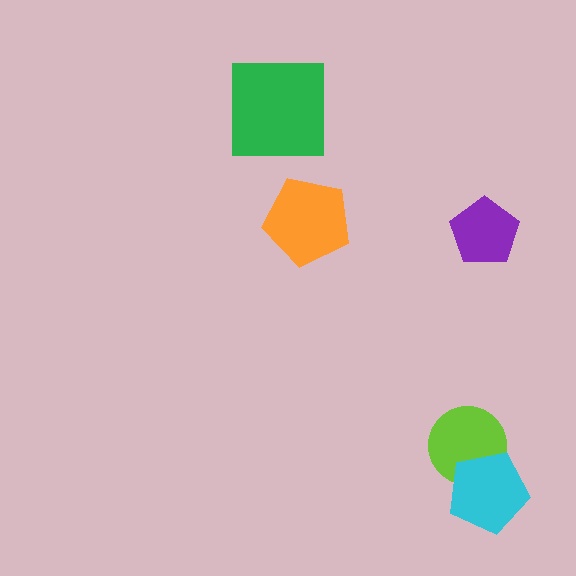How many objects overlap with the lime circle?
1 object overlaps with the lime circle.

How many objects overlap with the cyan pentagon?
1 object overlaps with the cyan pentagon.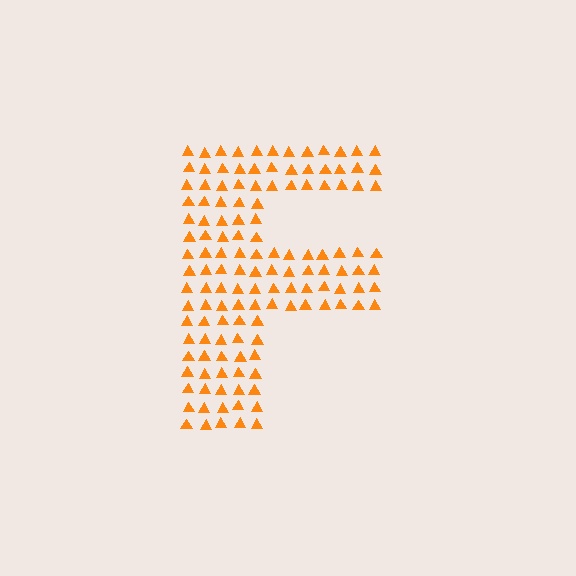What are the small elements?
The small elements are triangles.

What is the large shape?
The large shape is the letter F.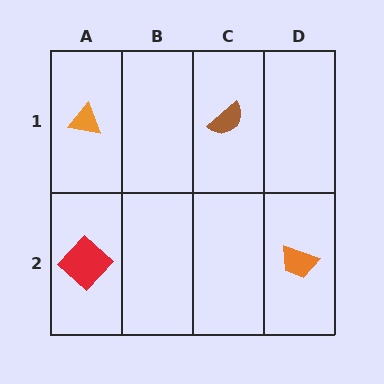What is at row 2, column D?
An orange trapezoid.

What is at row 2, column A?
A red diamond.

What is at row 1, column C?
A brown semicircle.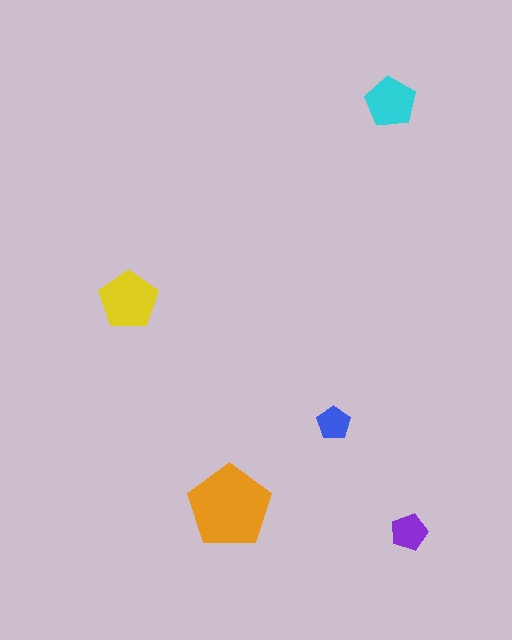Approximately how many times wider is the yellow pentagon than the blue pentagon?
About 1.5 times wider.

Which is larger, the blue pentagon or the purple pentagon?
The purple one.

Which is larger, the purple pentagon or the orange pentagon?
The orange one.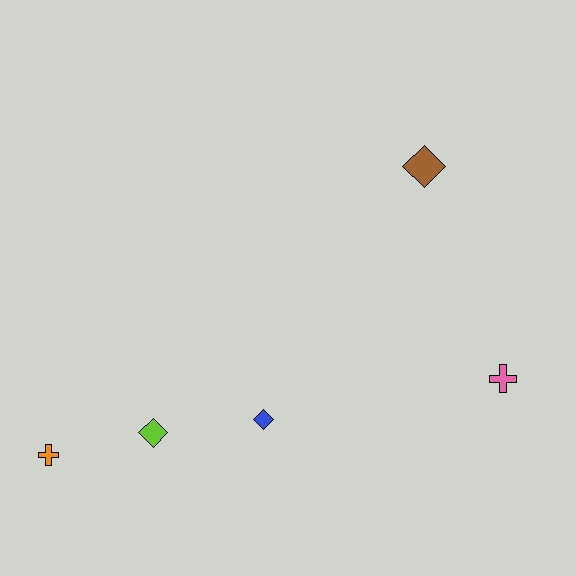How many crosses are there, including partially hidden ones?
There are 2 crosses.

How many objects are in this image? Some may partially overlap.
There are 5 objects.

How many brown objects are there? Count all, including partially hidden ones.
There is 1 brown object.